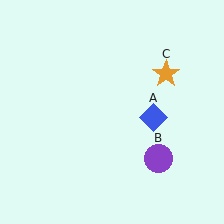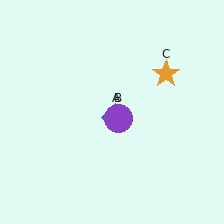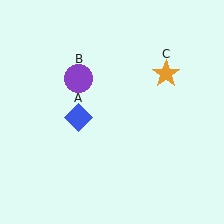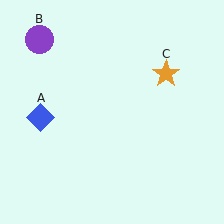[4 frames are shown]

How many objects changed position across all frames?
2 objects changed position: blue diamond (object A), purple circle (object B).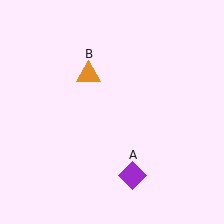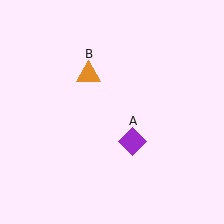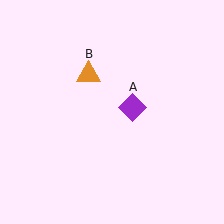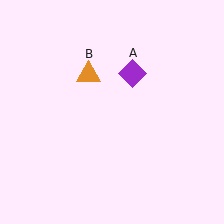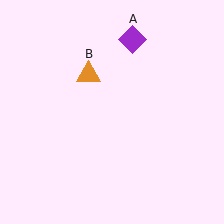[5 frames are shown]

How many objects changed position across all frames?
1 object changed position: purple diamond (object A).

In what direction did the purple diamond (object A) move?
The purple diamond (object A) moved up.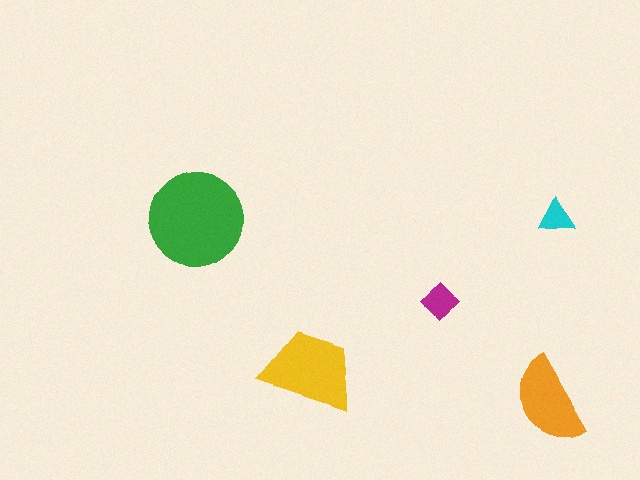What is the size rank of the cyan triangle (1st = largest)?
5th.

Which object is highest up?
The cyan triangle is topmost.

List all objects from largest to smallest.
The green circle, the yellow trapezoid, the orange semicircle, the magenta diamond, the cyan triangle.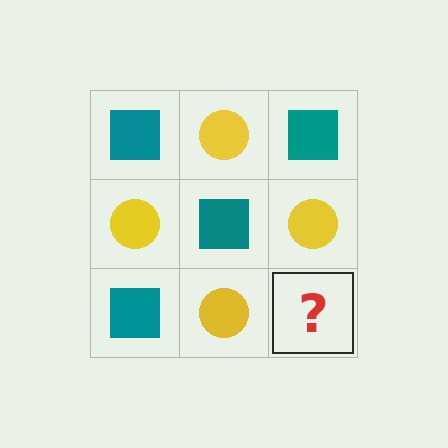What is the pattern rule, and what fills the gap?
The rule is that it alternates teal square and yellow circle in a checkerboard pattern. The gap should be filled with a teal square.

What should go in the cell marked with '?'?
The missing cell should contain a teal square.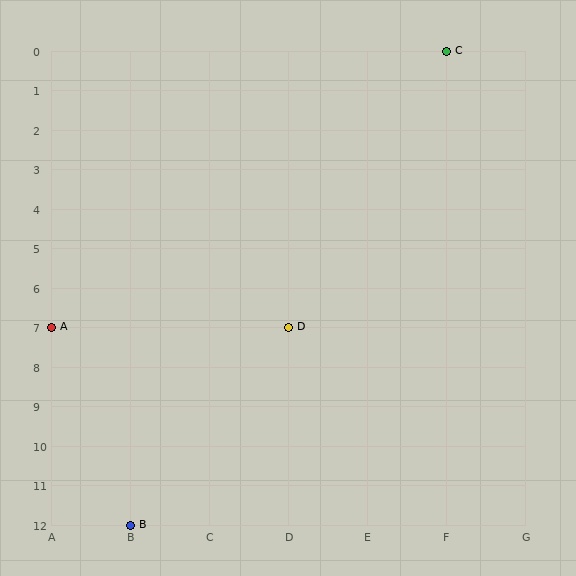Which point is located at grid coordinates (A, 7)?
Point A is at (A, 7).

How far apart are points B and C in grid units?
Points B and C are 4 columns and 12 rows apart (about 12.6 grid units diagonally).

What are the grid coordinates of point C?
Point C is at grid coordinates (F, 0).